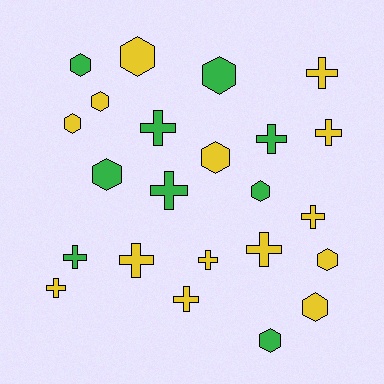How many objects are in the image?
There are 23 objects.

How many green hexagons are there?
There are 5 green hexagons.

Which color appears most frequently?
Yellow, with 14 objects.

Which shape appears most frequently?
Cross, with 12 objects.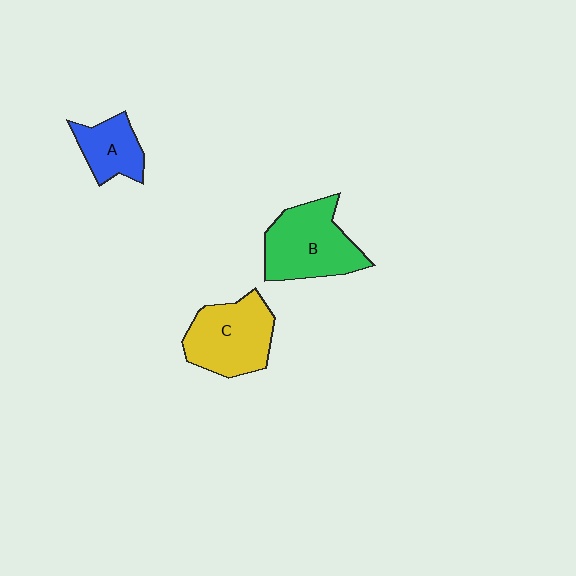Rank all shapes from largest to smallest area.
From largest to smallest: B (green), C (yellow), A (blue).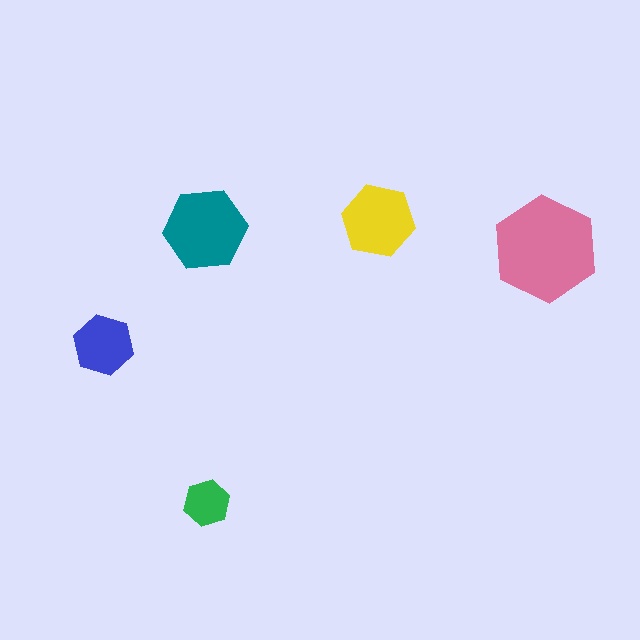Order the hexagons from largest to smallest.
the pink one, the teal one, the yellow one, the blue one, the green one.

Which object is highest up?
The yellow hexagon is topmost.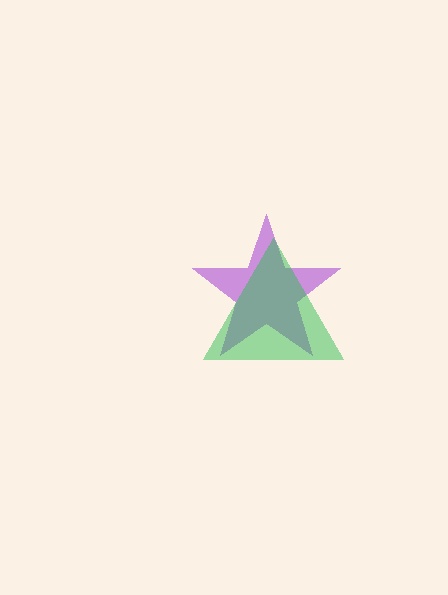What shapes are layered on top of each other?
The layered shapes are: a purple star, a green triangle.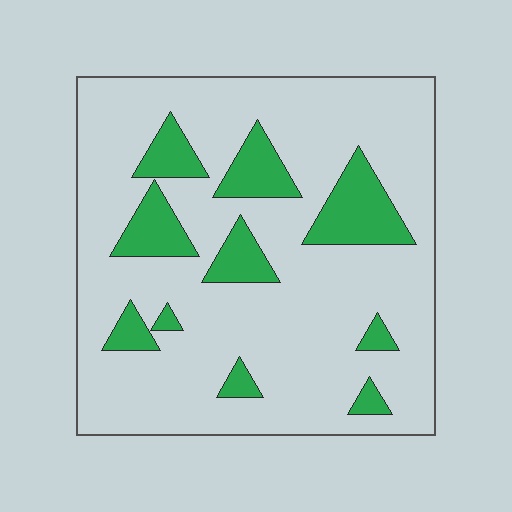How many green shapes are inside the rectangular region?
10.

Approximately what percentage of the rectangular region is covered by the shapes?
Approximately 20%.